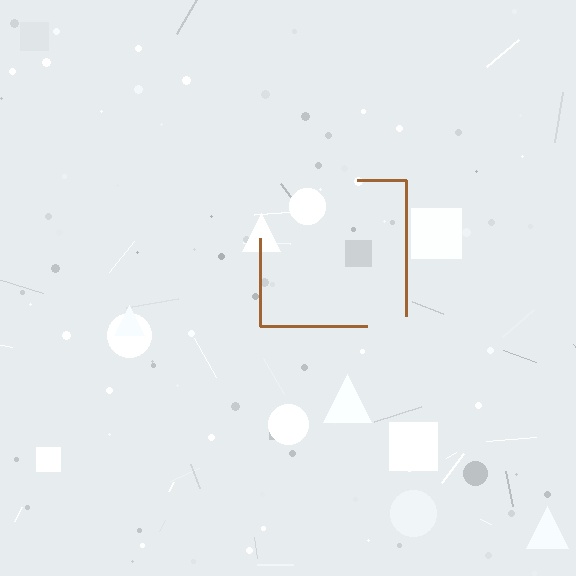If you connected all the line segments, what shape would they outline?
They would outline a square.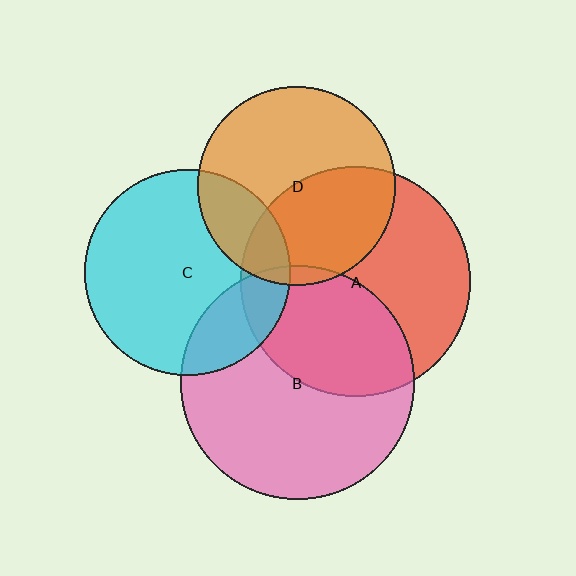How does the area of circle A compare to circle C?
Approximately 1.2 times.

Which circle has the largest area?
Circle B (pink).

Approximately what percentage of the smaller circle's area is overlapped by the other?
Approximately 20%.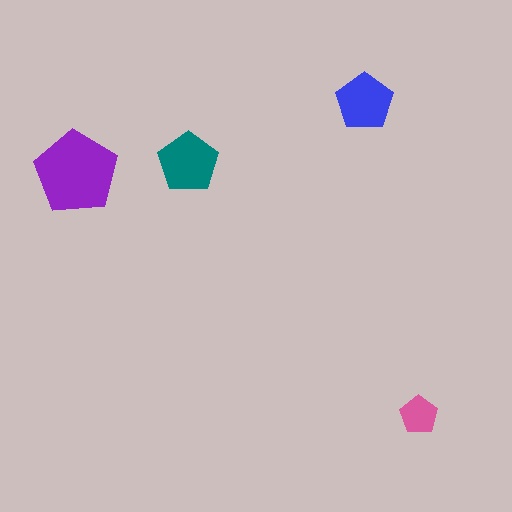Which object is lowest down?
The pink pentagon is bottommost.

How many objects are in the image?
There are 4 objects in the image.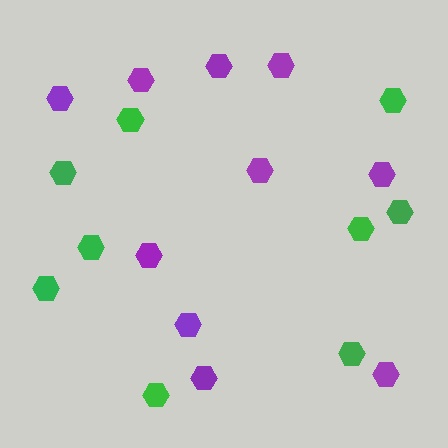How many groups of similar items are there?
There are 2 groups: one group of purple hexagons (10) and one group of green hexagons (9).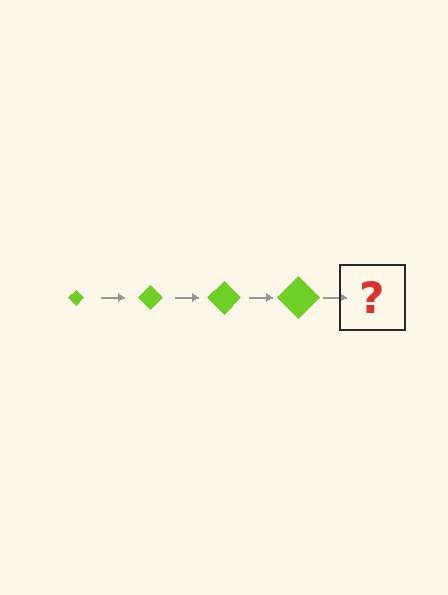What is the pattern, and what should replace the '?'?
The pattern is that the diamond gets progressively larger each step. The '?' should be a lime diamond, larger than the previous one.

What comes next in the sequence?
The next element should be a lime diamond, larger than the previous one.